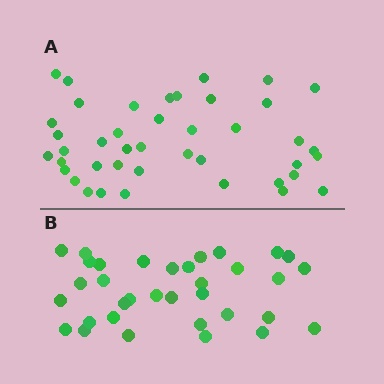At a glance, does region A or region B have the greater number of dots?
Region A (the top region) has more dots.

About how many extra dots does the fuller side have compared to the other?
Region A has roughly 8 or so more dots than region B.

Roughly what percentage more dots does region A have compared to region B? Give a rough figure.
About 25% more.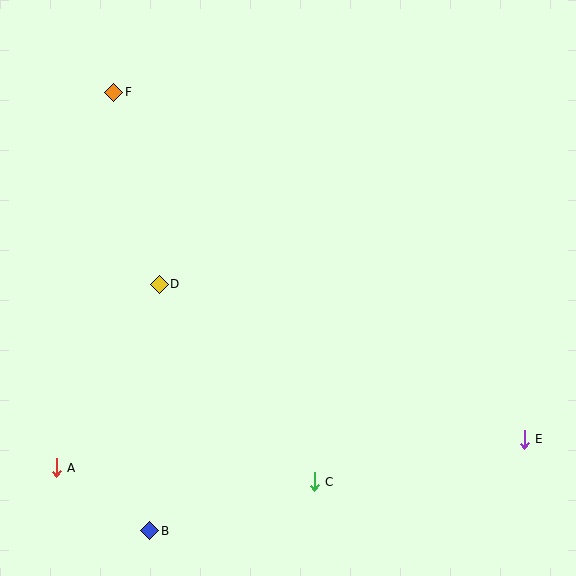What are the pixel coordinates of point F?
Point F is at (114, 92).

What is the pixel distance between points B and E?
The distance between B and E is 385 pixels.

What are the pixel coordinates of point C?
Point C is at (314, 482).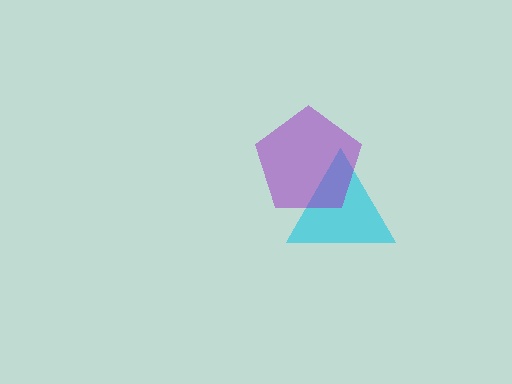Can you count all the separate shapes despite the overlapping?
Yes, there are 2 separate shapes.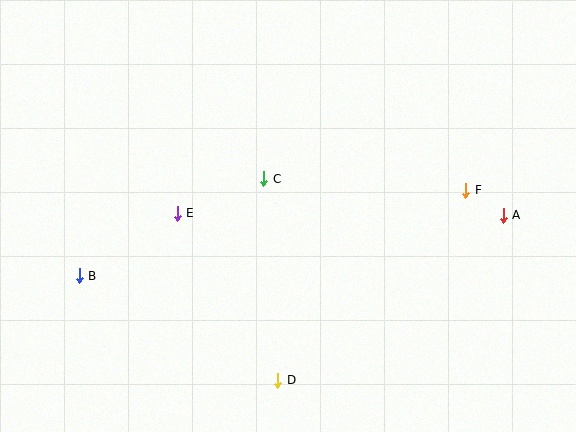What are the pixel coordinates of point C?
Point C is at (264, 179).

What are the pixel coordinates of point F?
Point F is at (466, 190).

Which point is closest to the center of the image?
Point C at (264, 179) is closest to the center.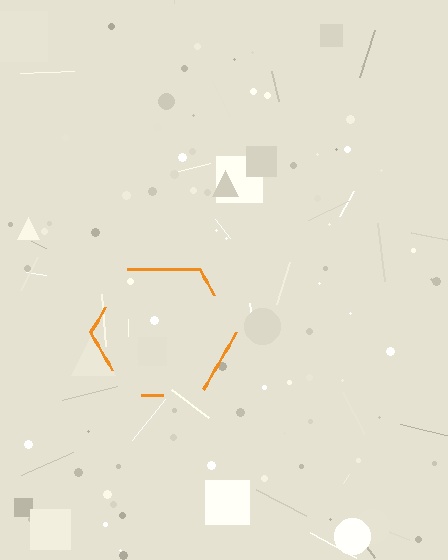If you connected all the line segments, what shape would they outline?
They would outline a hexagon.